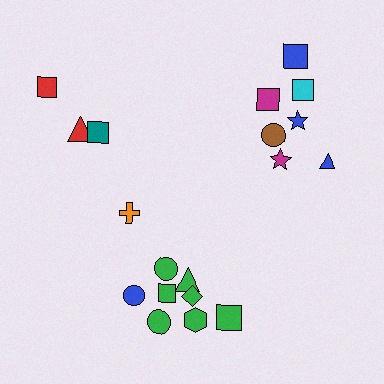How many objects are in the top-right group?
There are 7 objects.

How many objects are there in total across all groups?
There are 19 objects.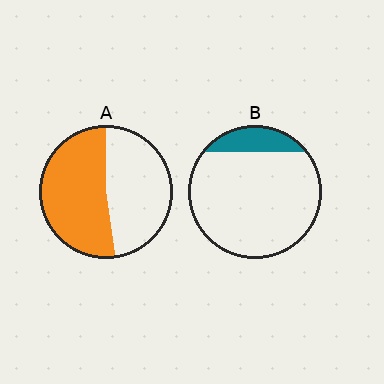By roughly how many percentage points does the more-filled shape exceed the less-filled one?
By roughly 40 percentage points (A over B).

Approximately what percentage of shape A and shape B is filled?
A is approximately 50% and B is approximately 15%.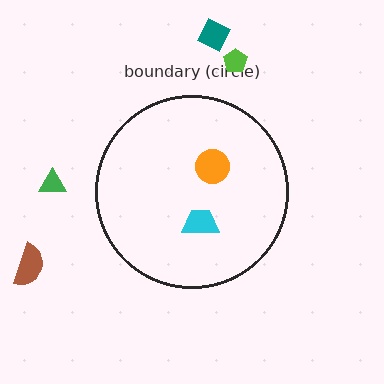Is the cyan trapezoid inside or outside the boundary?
Inside.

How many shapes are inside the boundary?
2 inside, 4 outside.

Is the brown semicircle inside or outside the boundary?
Outside.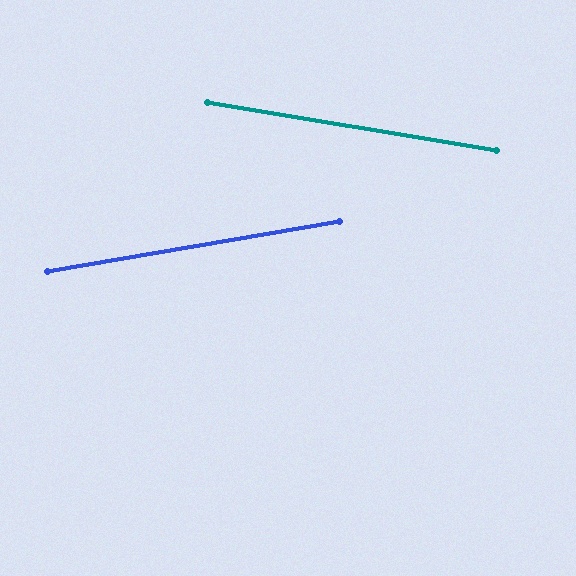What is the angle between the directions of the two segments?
Approximately 19 degrees.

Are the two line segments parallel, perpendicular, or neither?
Neither parallel nor perpendicular — they differ by about 19°.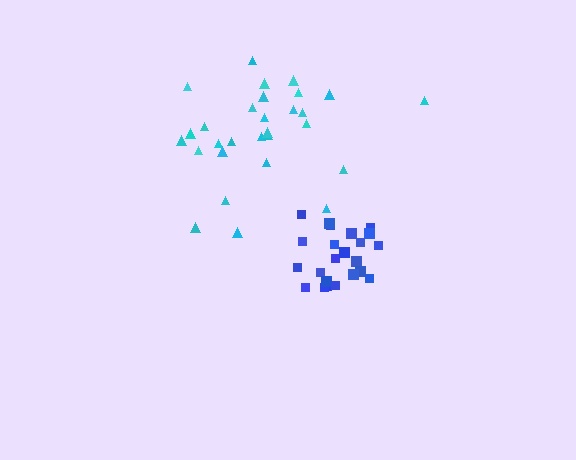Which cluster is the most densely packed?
Blue.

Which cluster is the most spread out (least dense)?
Cyan.